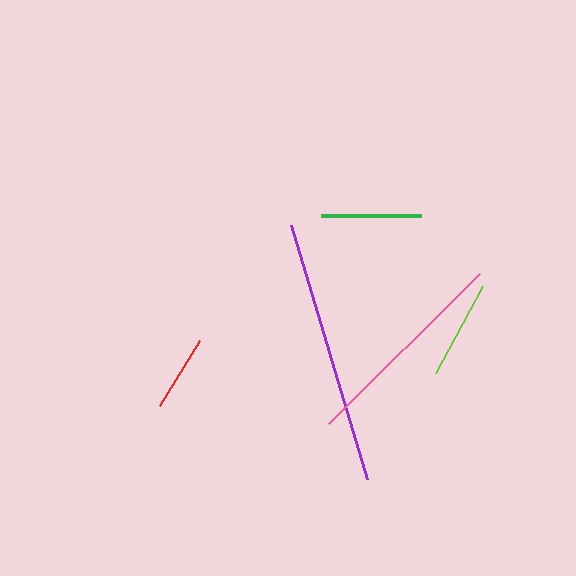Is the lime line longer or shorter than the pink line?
The pink line is longer than the lime line.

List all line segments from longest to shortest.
From longest to shortest: purple, pink, green, lime, red.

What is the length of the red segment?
The red segment is approximately 77 pixels long.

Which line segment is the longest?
The purple line is the longest at approximately 266 pixels.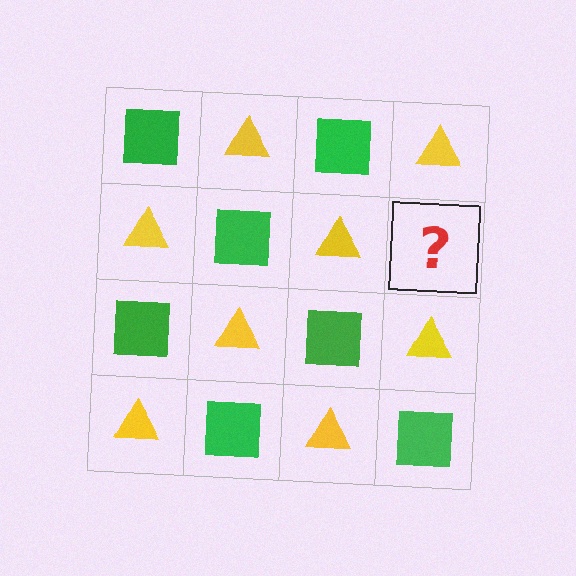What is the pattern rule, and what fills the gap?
The rule is that it alternates green square and yellow triangle in a checkerboard pattern. The gap should be filled with a green square.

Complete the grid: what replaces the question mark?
The question mark should be replaced with a green square.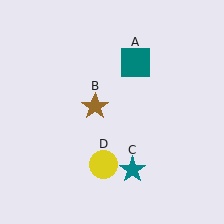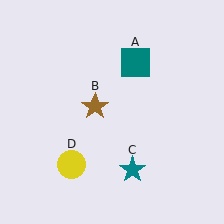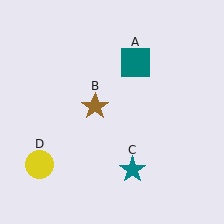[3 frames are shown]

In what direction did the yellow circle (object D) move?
The yellow circle (object D) moved left.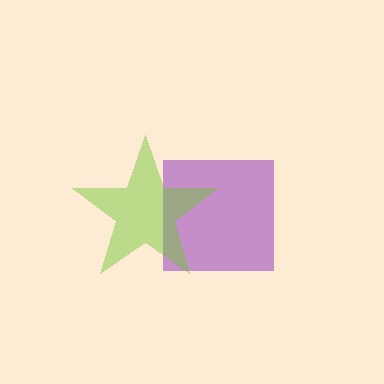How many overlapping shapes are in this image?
There are 2 overlapping shapes in the image.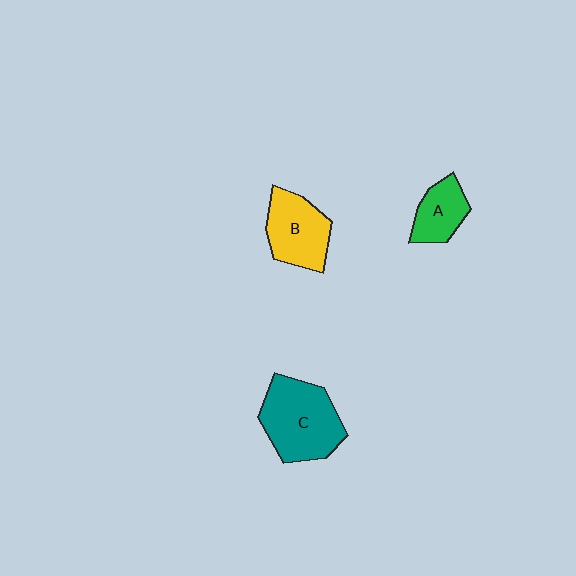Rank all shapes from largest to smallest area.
From largest to smallest: C (teal), B (yellow), A (green).